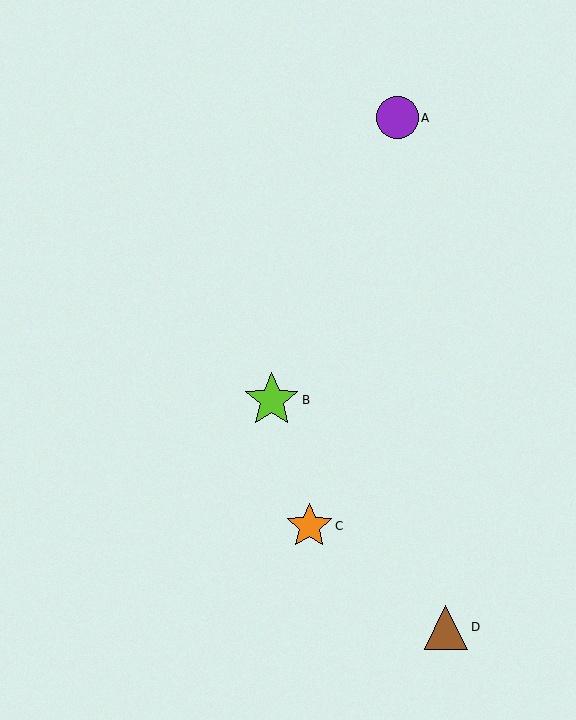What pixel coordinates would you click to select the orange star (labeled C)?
Click at (309, 526) to select the orange star C.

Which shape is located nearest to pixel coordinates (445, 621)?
The brown triangle (labeled D) at (446, 627) is nearest to that location.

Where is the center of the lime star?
The center of the lime star is at (272, 400).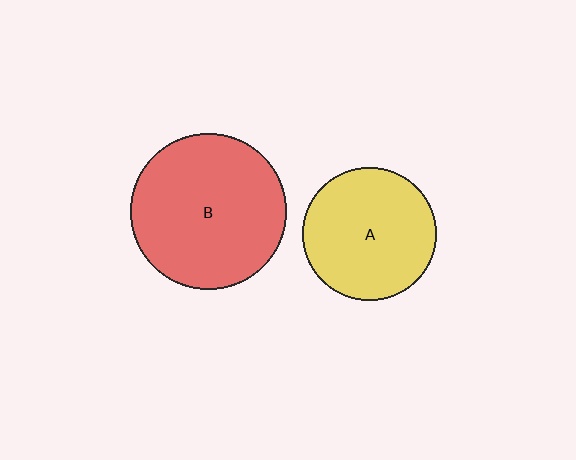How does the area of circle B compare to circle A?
Approximately 1.4 times.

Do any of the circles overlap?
No, none of the circles overlap.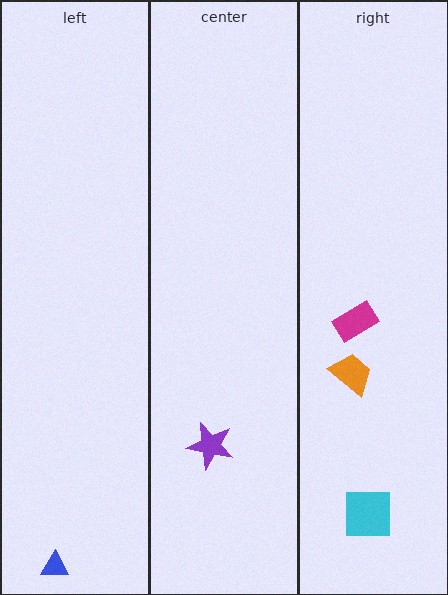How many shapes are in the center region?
1.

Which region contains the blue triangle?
The left region.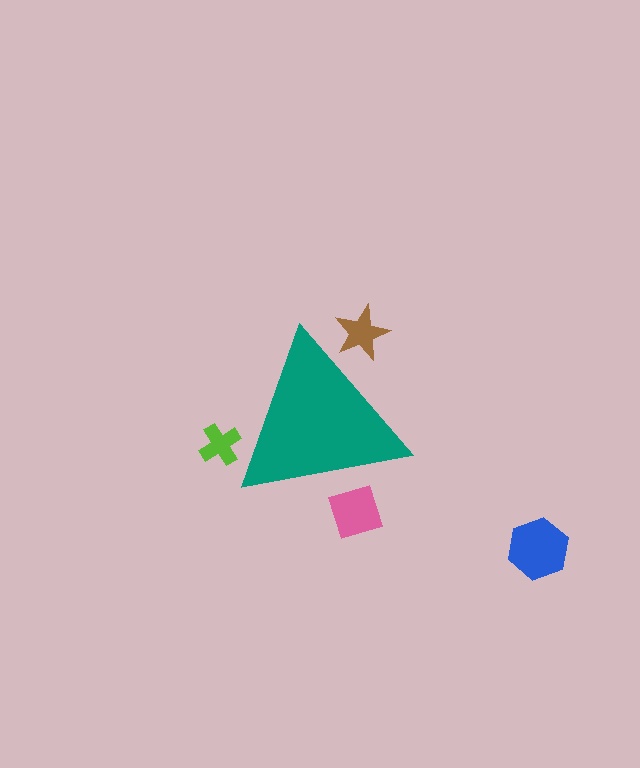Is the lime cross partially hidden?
Yes, the lime cross is partially hidden behind the teal triangle.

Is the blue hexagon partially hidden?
No, the blue hexagon is fully visible.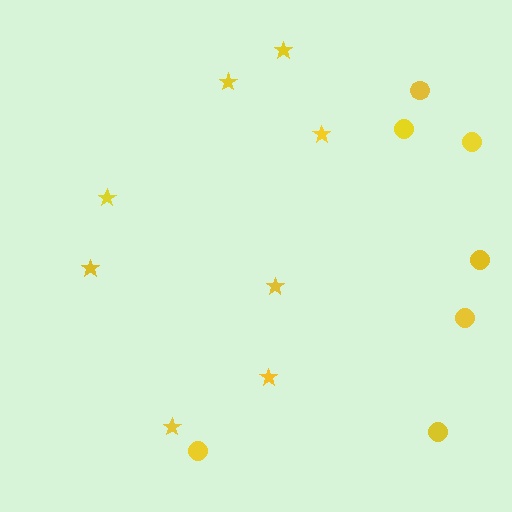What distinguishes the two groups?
There are 2 groups: one group of stars (8) and one group of circles (7).